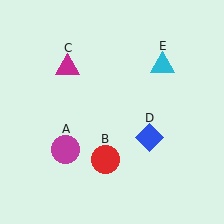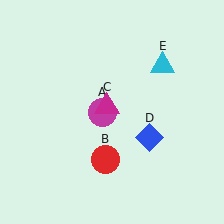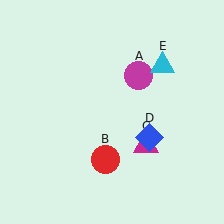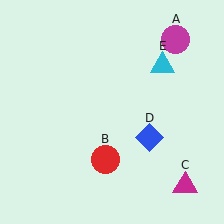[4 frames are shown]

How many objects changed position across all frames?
2 objects changed position: magenta circle (object A), magenta triangle (object C).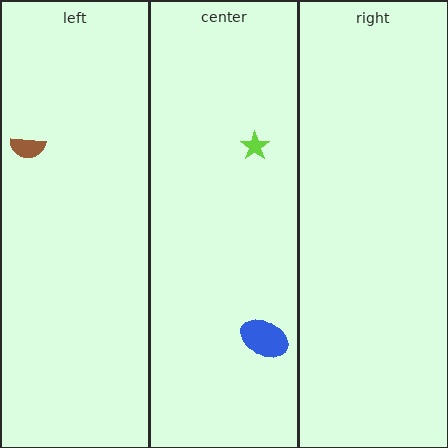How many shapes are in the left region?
1.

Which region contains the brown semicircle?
The left region.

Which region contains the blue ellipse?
The center region.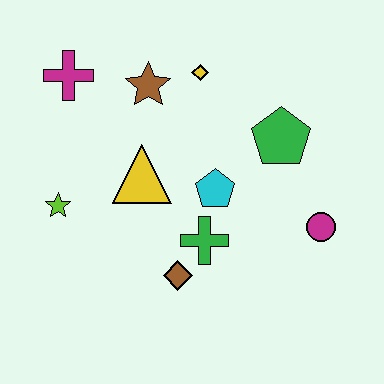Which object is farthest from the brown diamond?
The magenta cross is farthest from the brown diamond.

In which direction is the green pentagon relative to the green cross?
The green pentagon is above the green cross.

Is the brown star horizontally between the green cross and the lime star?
Yes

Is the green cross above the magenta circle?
No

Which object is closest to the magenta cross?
The brown star is closest to the magenta cross.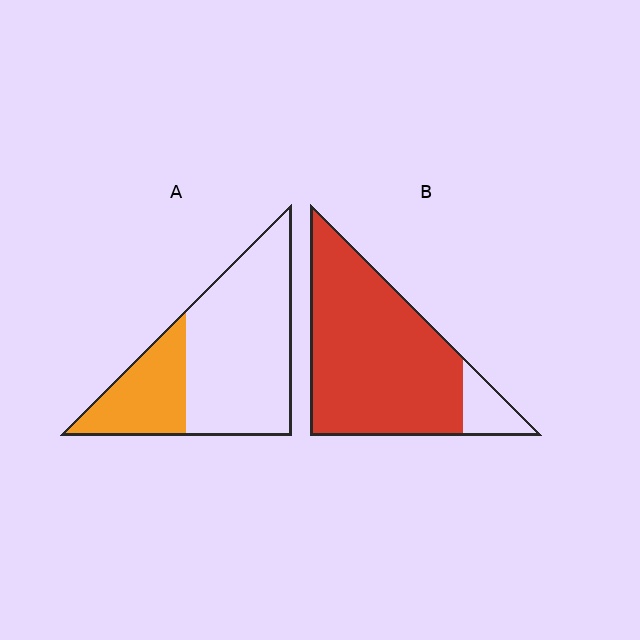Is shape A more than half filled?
No.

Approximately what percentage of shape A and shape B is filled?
A is approximately 30% and B is approximately 90%.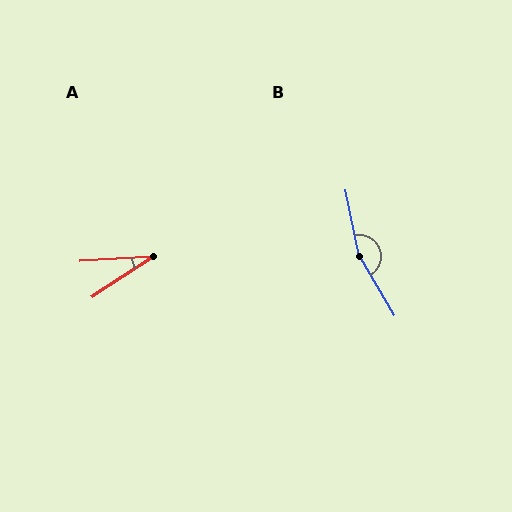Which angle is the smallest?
A, at approximately 30 degrees.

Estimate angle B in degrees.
Approximately 161 degrees.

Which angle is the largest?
B, at approximately 161 degrees.